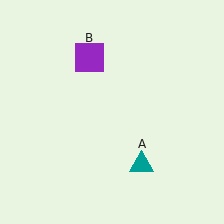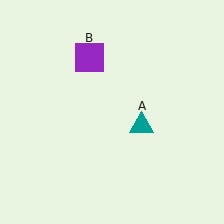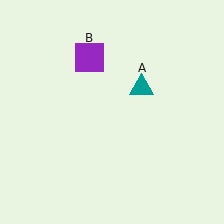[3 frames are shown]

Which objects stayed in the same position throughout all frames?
Purple square (object B) remained stationary.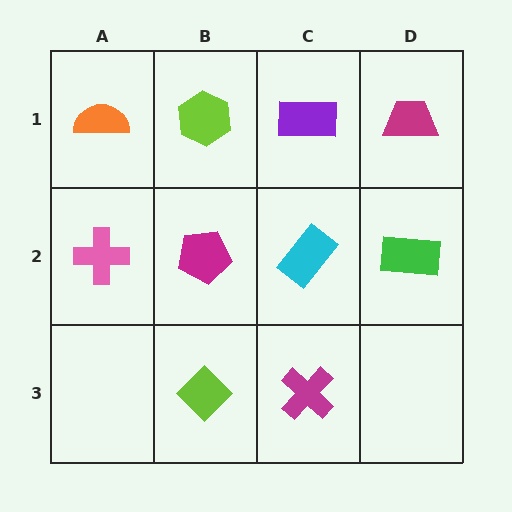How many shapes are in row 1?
4 shapes.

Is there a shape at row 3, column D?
No, that cell is empty.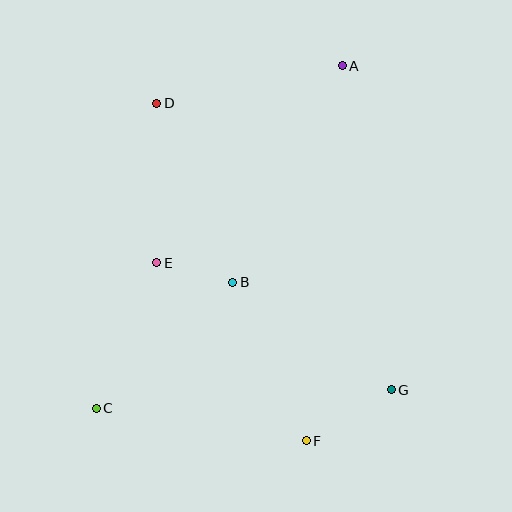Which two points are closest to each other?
Points B and E are closest to each other.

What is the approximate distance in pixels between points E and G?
The distance between E and G is approximately 267 pixels.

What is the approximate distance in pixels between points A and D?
The distance between A and D is approximately 189 pixels.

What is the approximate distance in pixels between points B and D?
The distance between B and D is approximately 195 pixels.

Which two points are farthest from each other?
Points A and C are farthest from each other.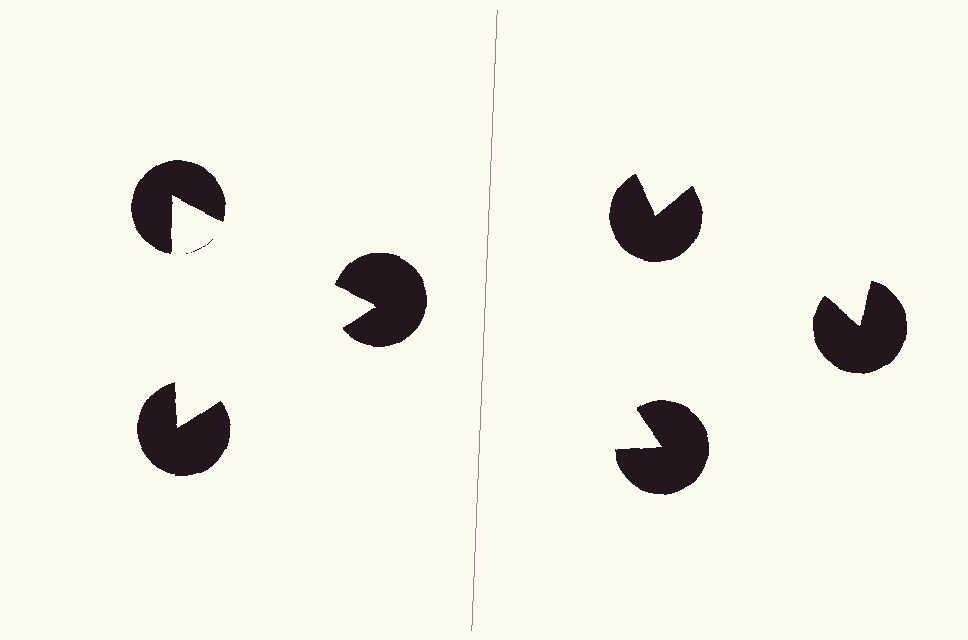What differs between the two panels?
The pac-man discs are positioned identically on both sides; only the wedge orientations differ. On the left they align to a triangle; on the right they are misaligned.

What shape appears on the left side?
An illusory triangle.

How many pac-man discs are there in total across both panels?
6 — 3 on each side.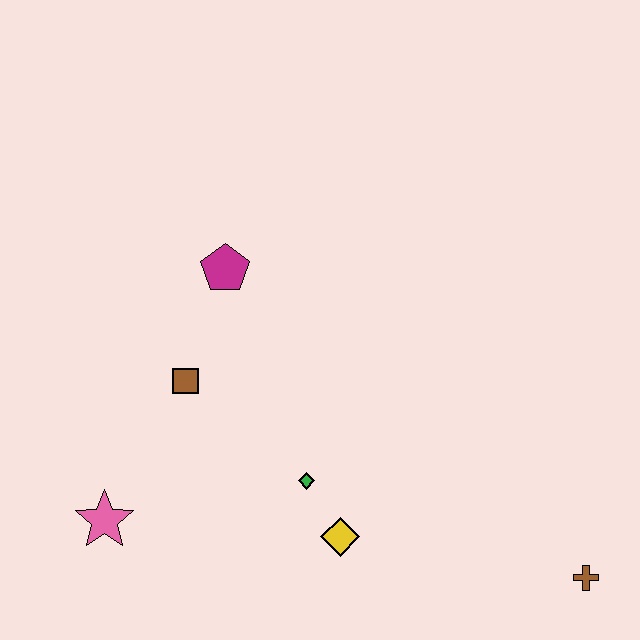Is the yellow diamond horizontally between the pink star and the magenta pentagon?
No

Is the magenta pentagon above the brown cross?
Yes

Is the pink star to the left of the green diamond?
Yes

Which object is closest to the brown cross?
The yellow diamond is closest to the brown cross.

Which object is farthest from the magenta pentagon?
The brown cross is farthest from the magenta pentagon.